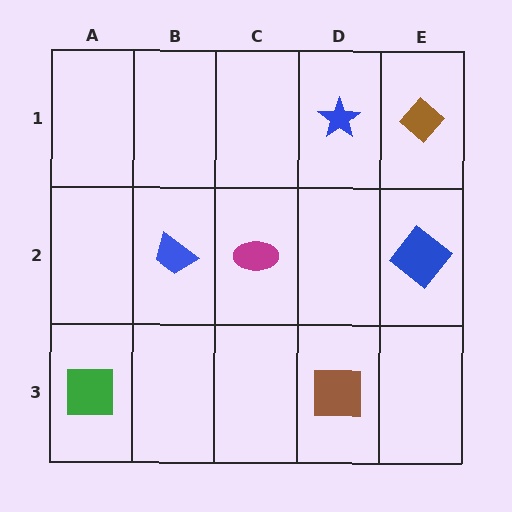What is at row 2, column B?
A blue trapezoid.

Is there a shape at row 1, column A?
No, that cell is empty.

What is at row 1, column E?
A brown diamond.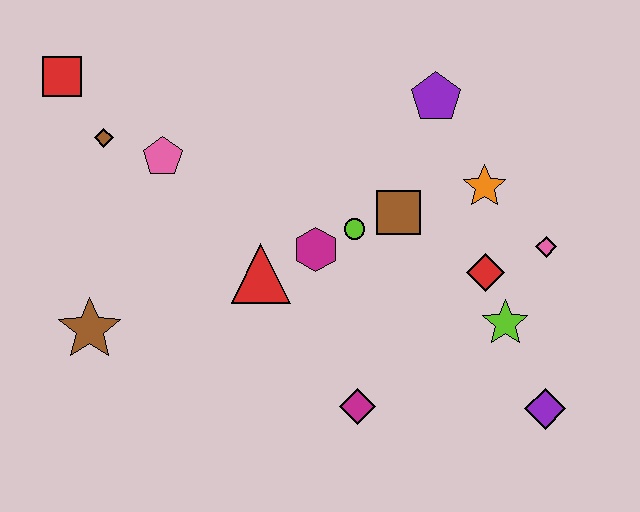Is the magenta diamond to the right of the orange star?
No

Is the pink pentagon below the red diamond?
No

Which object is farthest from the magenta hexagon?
The red square is farthest from the magenta hexagon.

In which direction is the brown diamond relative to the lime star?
The brown diamond is to the left of the lime star.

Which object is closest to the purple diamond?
The lime star is closest to the purple diamond.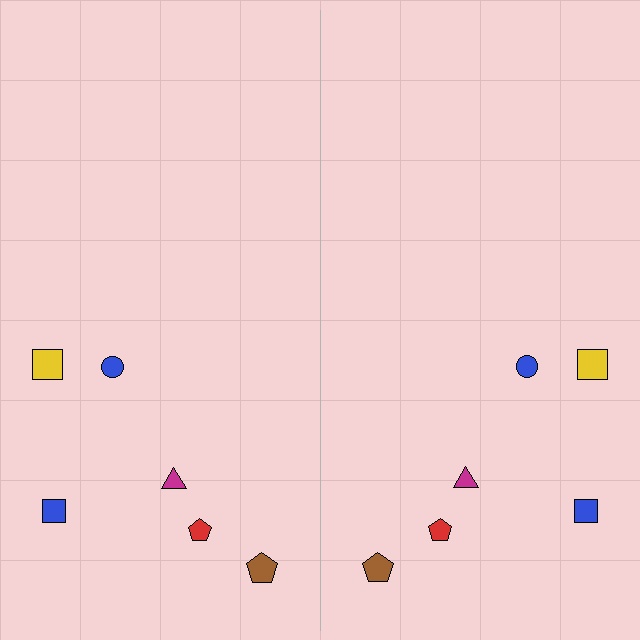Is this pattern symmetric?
Yes, this pattern has bilateral (reflection) symmetry.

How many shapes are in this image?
There are 12 shapes in this image.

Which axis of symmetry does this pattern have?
The pattern has a vertical axis of symmetry running through the center of the image.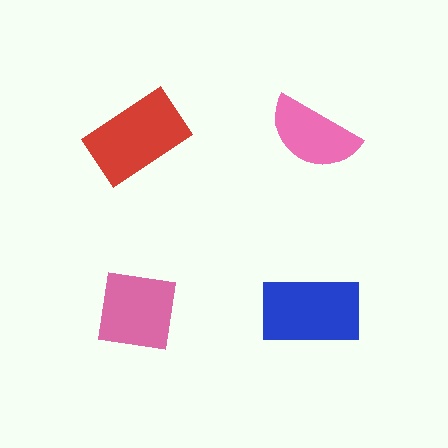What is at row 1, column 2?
A pink semicircle.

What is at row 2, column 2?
A blue rectangle.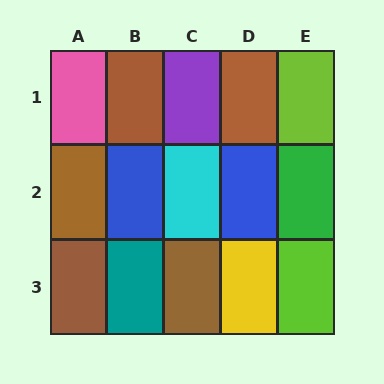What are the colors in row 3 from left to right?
Brown, teal, brown, yellow, lime.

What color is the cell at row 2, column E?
Green.